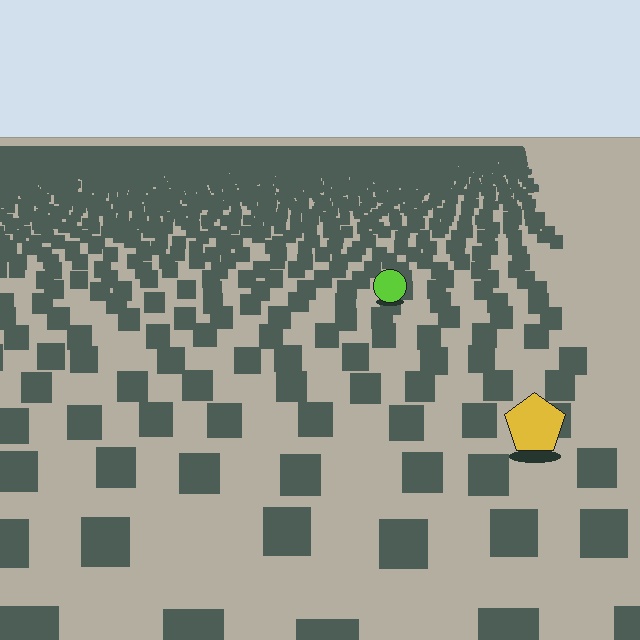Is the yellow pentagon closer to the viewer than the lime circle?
Yes. The yellow pentagon is closer — you can tell from the texture gradient: the ground texture is coarser near it.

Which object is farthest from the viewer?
The lime circle is farthest from the viewer. It appears smaller and the ground texture around it is denser.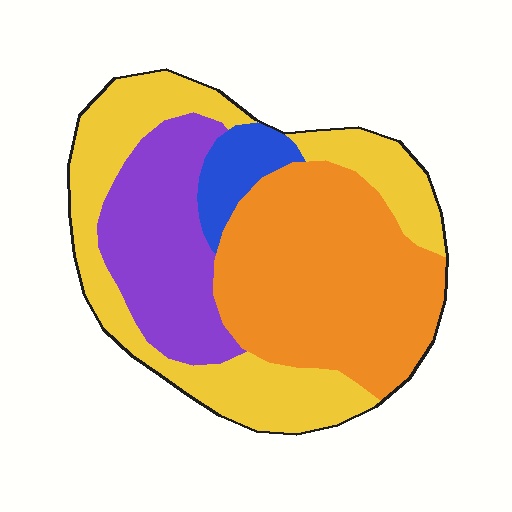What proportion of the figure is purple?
Purple covers about 20% of the figure.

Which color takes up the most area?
Orange, at roughly 40%.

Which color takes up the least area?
Blue, at roughly 5%.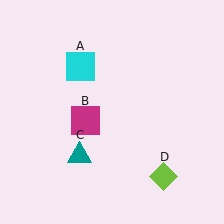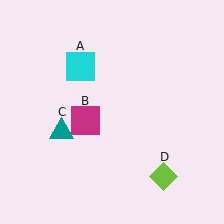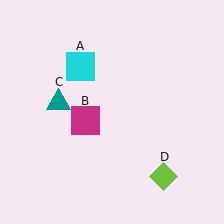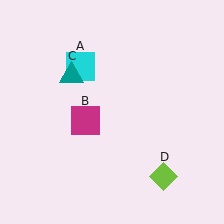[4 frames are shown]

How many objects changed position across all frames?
1 object changed position: teal triangle (object C).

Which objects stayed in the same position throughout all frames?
Cyan square (object A) and magenta square (object B) and lime diamond (object D) remained stationary.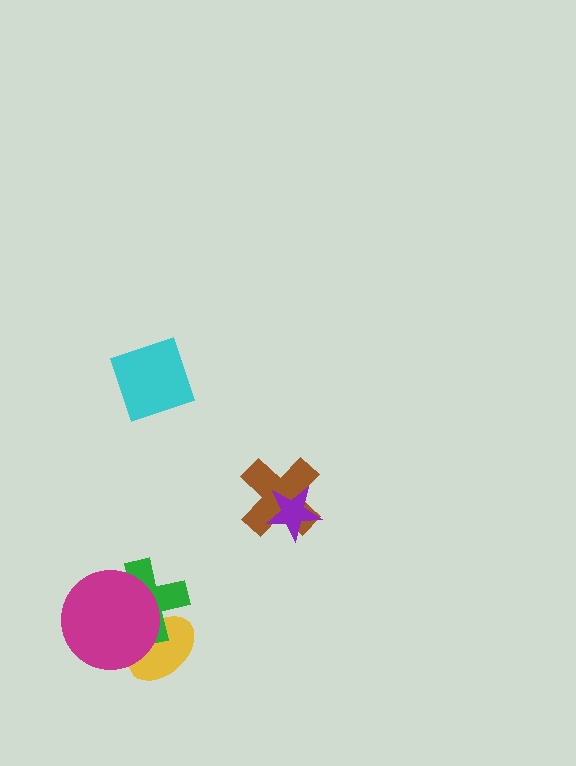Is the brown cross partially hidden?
Yes, it is partially covered by another shape.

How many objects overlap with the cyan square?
0 objects overlap with the cyan square.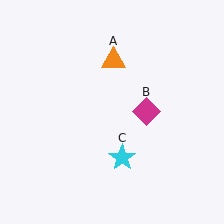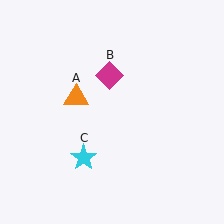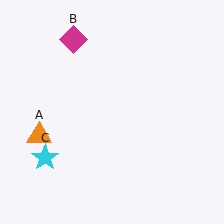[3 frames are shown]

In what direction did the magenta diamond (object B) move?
The magenta diamond (object B) moved up and to the left.